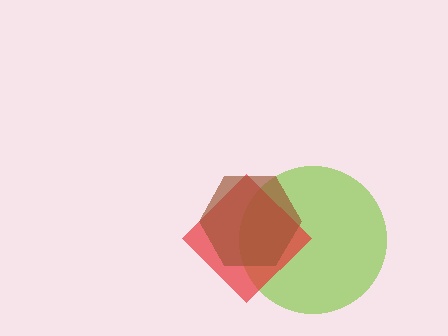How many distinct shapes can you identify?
There are 3 distinct shapes: a lime circle, a red diamond, a brown hexagon.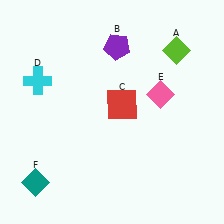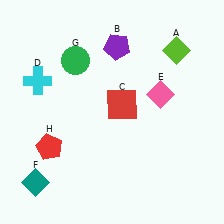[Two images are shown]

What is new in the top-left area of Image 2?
A green circle (G) was added in the top-left area of Image 2.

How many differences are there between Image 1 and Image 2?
There are 2 differences between the two images.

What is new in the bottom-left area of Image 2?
A red pentagon (H) was added in the bottom-left area of Image 2.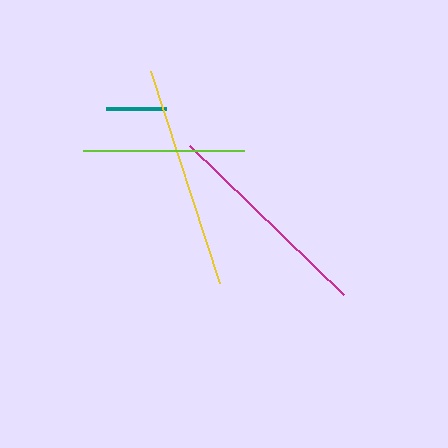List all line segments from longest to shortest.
From longest to shortest: yellow, magenta, lime, teal.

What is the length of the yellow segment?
The yellow segment is approximately 224 pixels long.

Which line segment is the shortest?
The teal line is the shortest at approximately 61 pixels.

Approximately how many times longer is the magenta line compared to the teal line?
The magenta line is approximately 3.5 times the length of the teal line.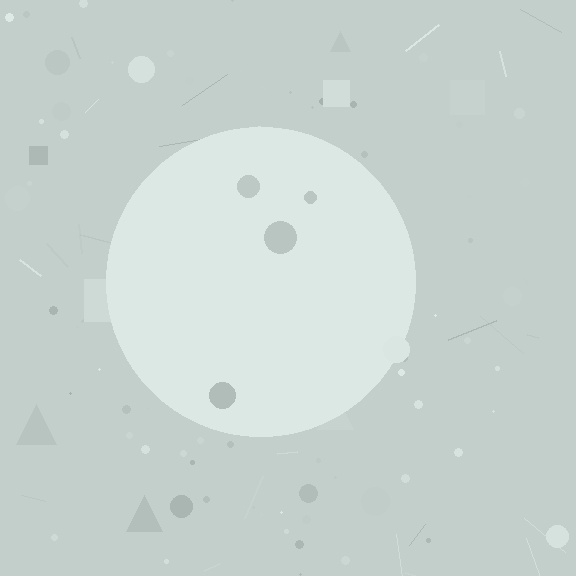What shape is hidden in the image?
A circle is hidden in the image.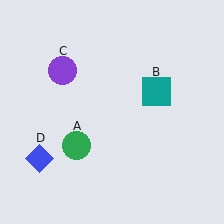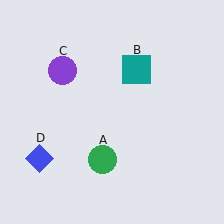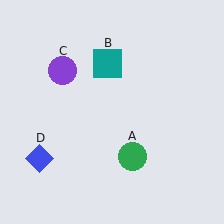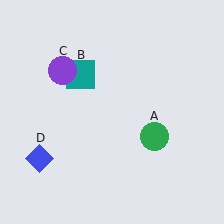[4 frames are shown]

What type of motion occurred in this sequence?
The green circle (object A), teal square (object B) rotated counterclockwise around the center of the scene.